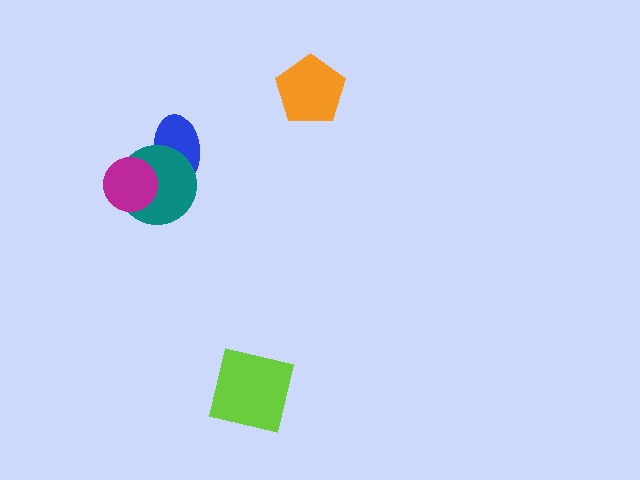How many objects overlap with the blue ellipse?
1 object overlaps with the blue ellipse.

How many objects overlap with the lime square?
0 objects overlap with the lime square.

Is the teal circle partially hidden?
Yes, it is partially covered by another shape.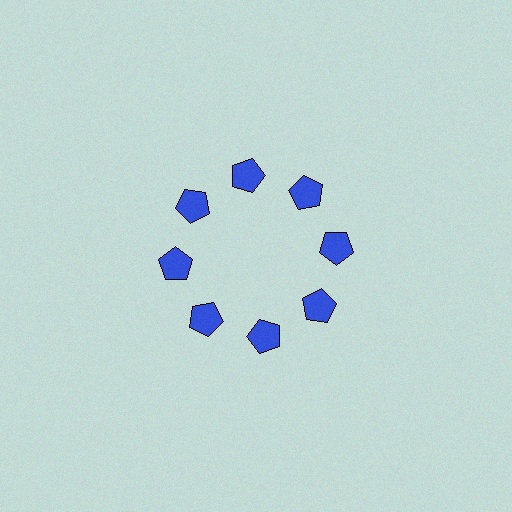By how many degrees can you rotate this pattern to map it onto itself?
The pattern maps onto itself every 45 degrees of rotation.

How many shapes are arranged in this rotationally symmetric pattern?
There are 8 shapes, arranged in 8 groups of 1.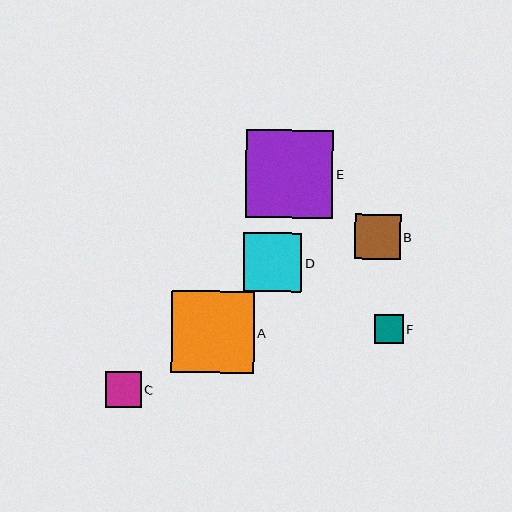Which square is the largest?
Square E is the largest with a size of approximately 88 pixels.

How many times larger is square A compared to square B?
Square A is approximately 1.8 times the size of square B.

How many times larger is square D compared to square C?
Square D is approximately 1.6 times the size of square C.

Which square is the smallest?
Square F is the smallest with a size of approximately 29 pixels.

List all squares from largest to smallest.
From largest to smallest: E, A, D, B, C, F.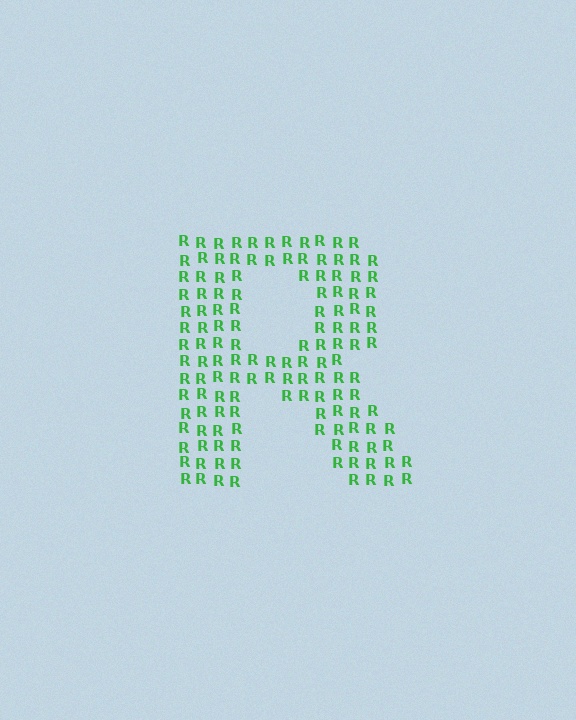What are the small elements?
The small elements are letter R's.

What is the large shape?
The large shape is the letter R.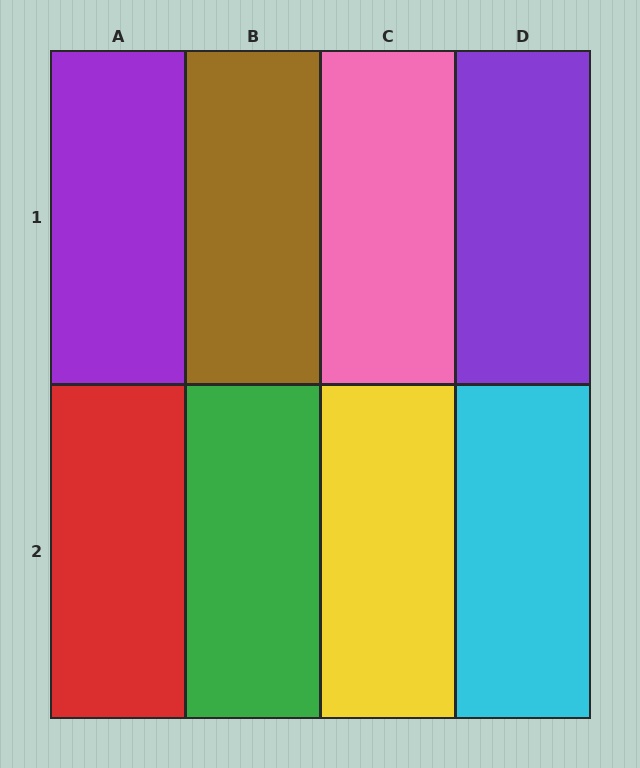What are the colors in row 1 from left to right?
Purple, brown, pink, purple.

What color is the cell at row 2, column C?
Yellow.